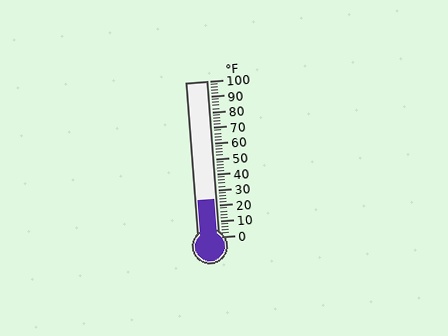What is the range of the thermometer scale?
The thermometer scale ranges from 0°F to 100°F.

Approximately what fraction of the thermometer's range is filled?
The thermometer is filled to approximately 25% of its range.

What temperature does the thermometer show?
The thermometer shows approximately 24°F.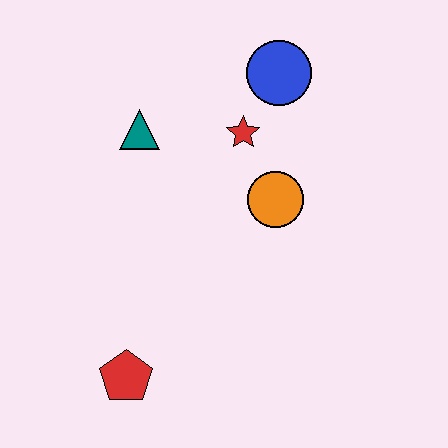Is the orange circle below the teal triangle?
Yes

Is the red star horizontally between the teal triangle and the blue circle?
Yes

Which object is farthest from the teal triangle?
The red pentagon is farthest from the teal triangle.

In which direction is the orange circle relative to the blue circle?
The orange circle is below the blue circle.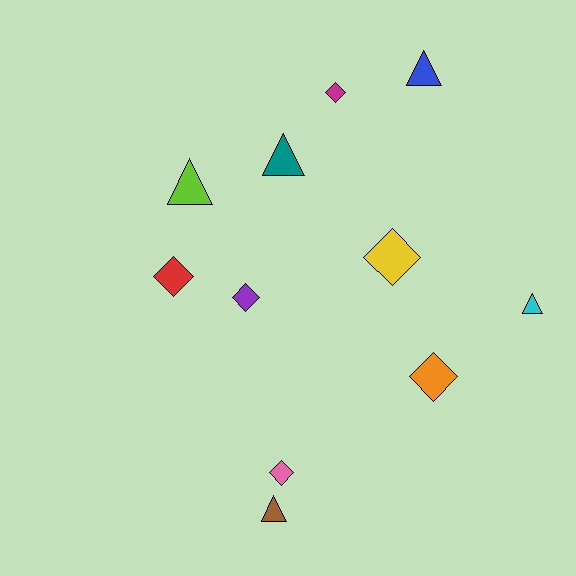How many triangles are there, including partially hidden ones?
There are 5 triangles.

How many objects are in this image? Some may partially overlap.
There are 11 objects.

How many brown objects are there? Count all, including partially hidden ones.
There is 1 brown object.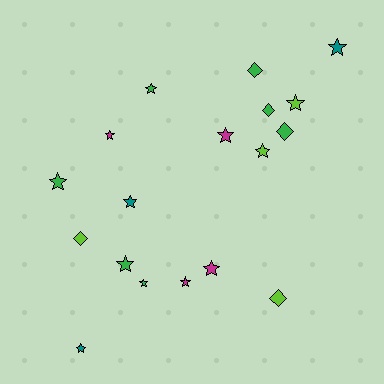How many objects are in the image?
There are 18 objects.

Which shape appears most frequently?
Star, with 13 objects.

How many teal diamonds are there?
There are no teal diamonds.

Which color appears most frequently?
Green, with 7 objects.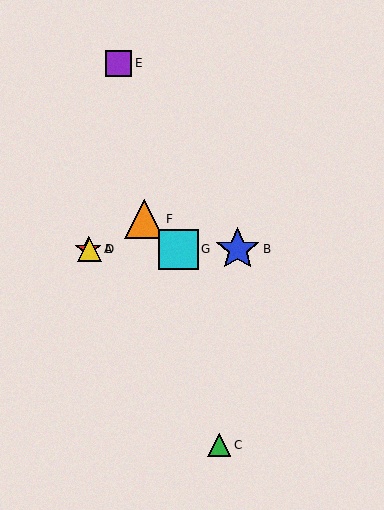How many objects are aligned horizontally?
4 objects (A, B, D, G) are aligned horizontally.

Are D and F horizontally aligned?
No, D is at y≈249 and F is at y≈219.